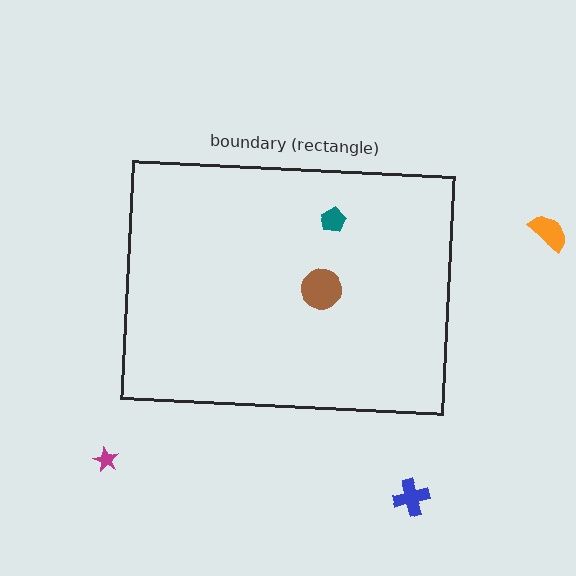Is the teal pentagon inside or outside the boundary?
Inside.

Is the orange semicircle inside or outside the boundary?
Outside.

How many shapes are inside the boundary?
2 inside, 3 outside.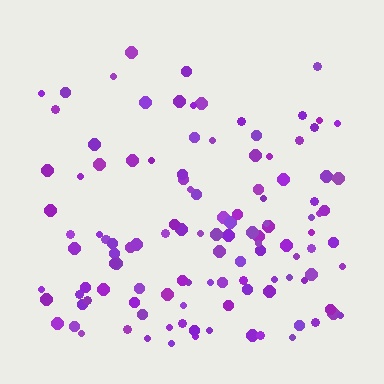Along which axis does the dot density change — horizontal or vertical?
Vertical.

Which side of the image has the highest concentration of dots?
The bottom.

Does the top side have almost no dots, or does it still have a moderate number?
Still a moderate number, just noticeably fewer than the bottom.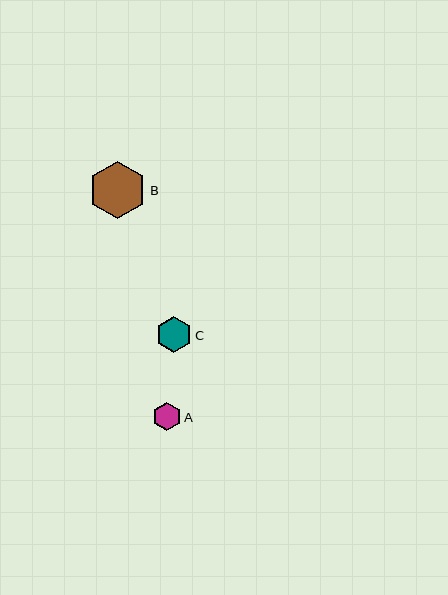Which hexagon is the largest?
Hexagon B is the largest with a size of approximately 58 pixels.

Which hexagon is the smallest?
Hexagon A is the smallest with a size of approximately 28 pixels.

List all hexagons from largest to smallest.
From largest to smallest: B, C, A.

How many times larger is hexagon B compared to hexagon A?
Hexagon B is approximately 2.1 times the size of hexagon A.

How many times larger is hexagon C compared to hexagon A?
Hexagon C is approximately 1.3 times the size of hexagon A.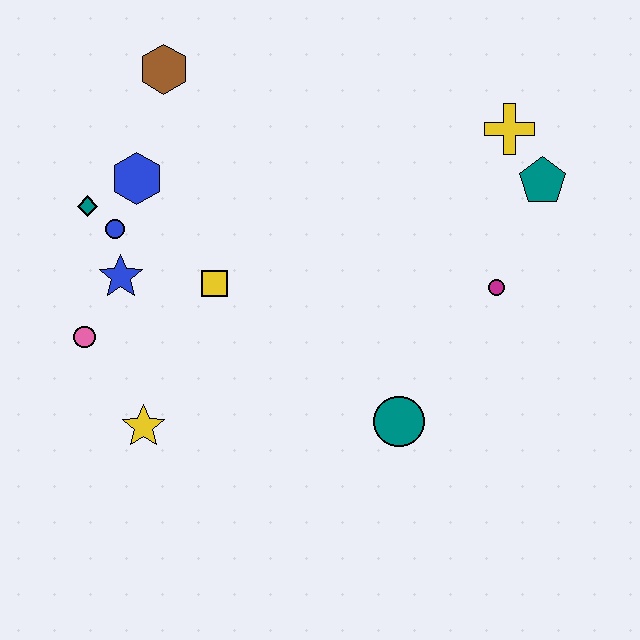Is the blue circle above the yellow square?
Yes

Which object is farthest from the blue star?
The teal pentagon is farthest from the blue star.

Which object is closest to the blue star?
The blue circle is closest to the blue star.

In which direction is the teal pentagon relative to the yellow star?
The teal pentagon is to the right of the yellow star.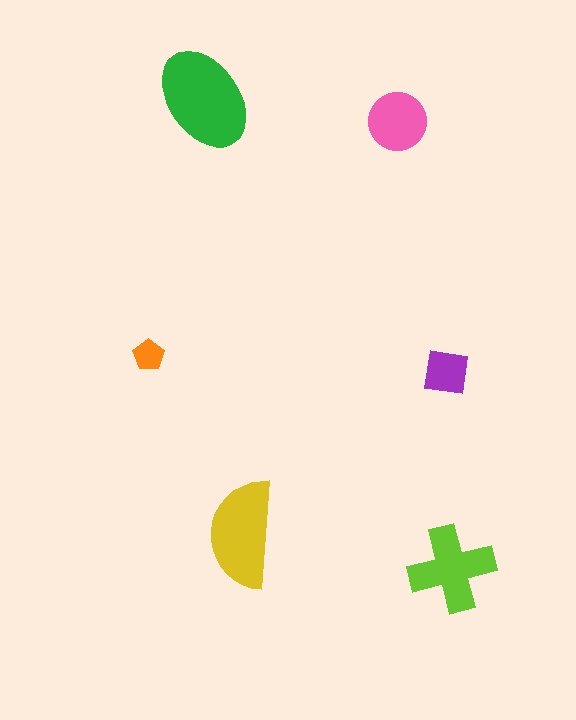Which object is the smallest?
The orange pentagon.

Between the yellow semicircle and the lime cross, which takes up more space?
The yellow semicircle.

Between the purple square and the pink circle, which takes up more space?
The pink circle.